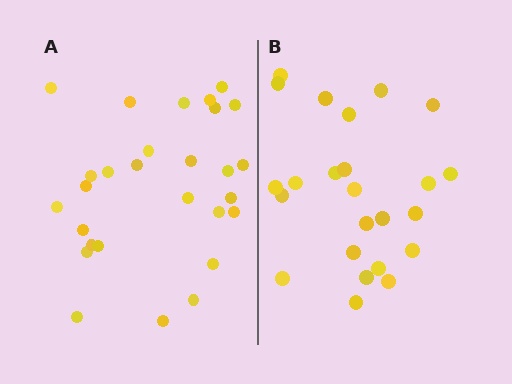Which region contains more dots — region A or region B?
Region A (the left region) has more dots.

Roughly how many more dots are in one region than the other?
Region A has about 4 more dots than region B.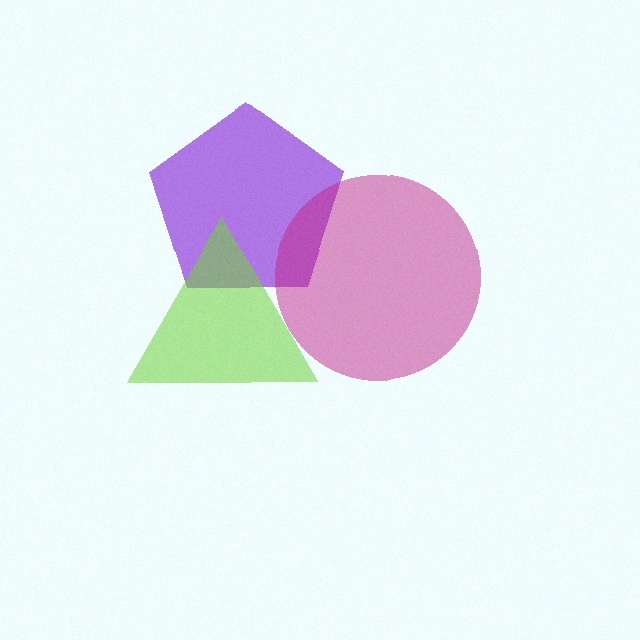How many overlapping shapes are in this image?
There are 3 overlapping shapes in the image.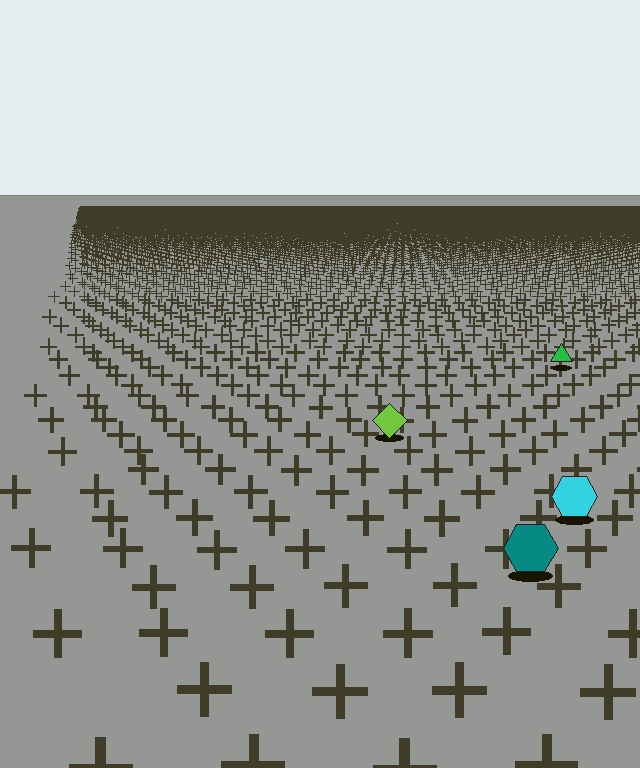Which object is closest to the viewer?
The teal hexagon is closest. The texture marks near it are larger and more spread out.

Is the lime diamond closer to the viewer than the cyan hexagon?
No. The cyan hexagon is closer — you can tell from the texture gradient: the ground texture is coarser near it.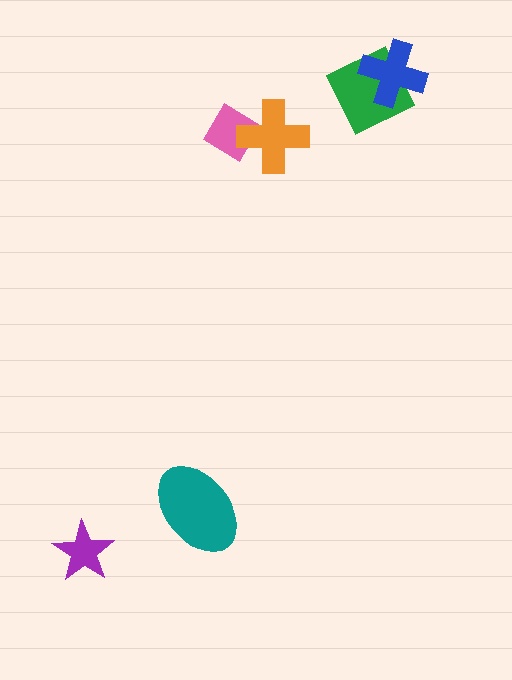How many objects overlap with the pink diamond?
1 object overlaps with the pink diamond.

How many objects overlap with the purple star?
0 objects overlap with the purple star.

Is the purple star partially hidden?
No, no other shape covers it.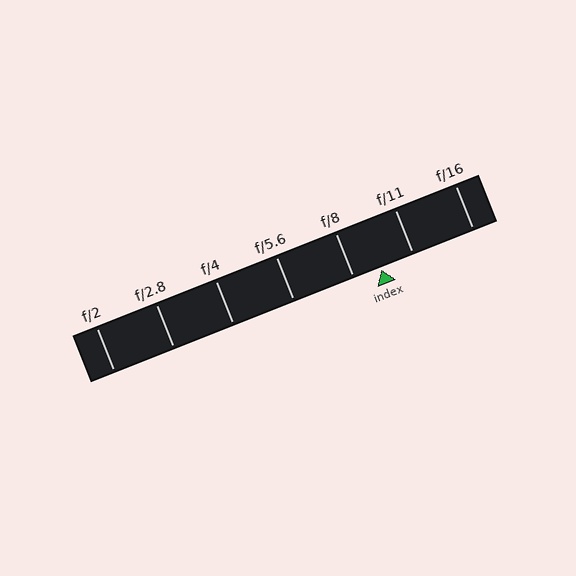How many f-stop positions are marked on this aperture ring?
There are 7 f-stop positions marked.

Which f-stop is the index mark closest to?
The index mark is closest to f/8.